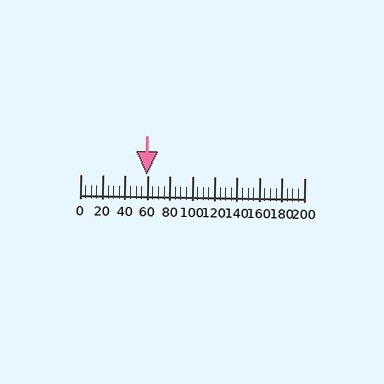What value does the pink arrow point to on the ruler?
The pink arrow points to approximately 60.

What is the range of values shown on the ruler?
The ruler shows values from 0 to 200.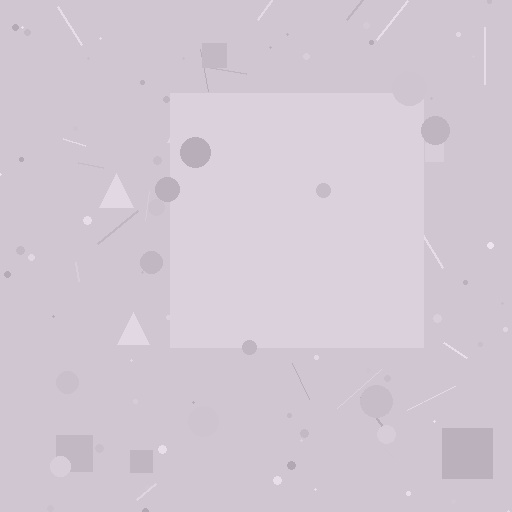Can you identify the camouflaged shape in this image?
The camouflaged shape is a square.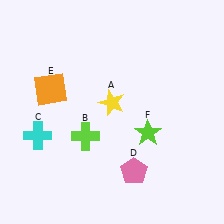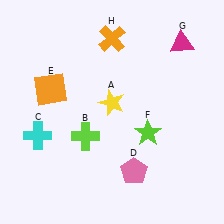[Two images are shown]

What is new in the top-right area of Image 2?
A magenta triangle (G) was added in the top-right area of Image 2.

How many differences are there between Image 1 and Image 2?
There are 2 differences between the two images.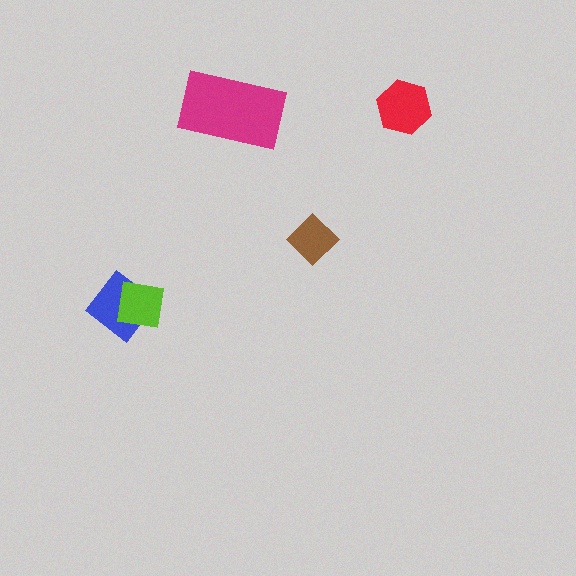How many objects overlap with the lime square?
1 object overlaps with the lime square.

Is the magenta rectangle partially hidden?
No, no other shape covers it.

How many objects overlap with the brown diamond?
0 objects overlap with the brown diamond.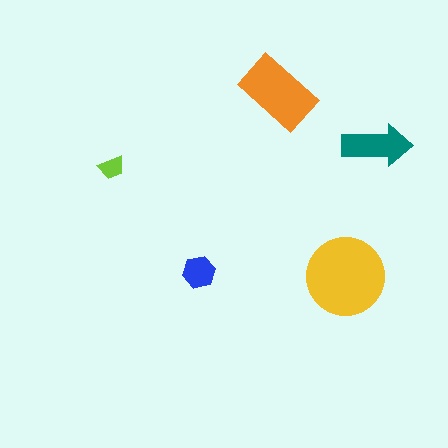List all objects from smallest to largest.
The lime trapezoid, the blue hexagon, the teal arrow, the orange rectangle, the yellow circle.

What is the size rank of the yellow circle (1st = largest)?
1st.